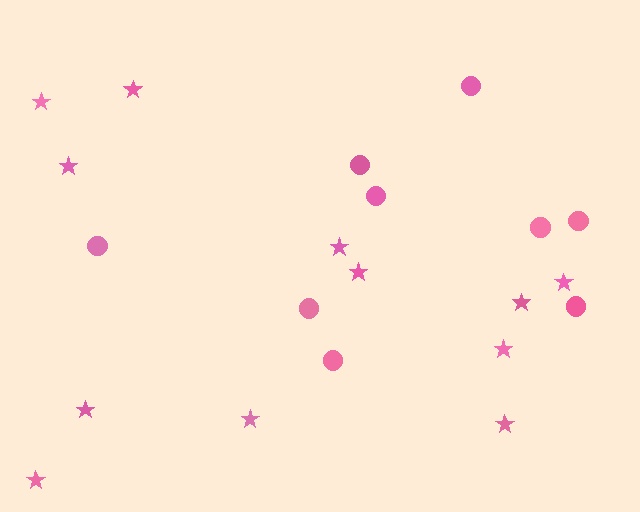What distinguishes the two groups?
There are 2 groups: one group of circles (9) and one group of stars (12).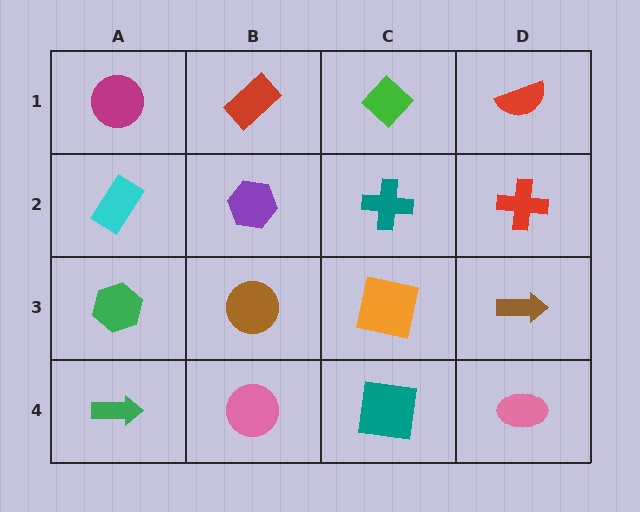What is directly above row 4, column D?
A brown arrow.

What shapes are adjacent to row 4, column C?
An orange square (row 3, column C), a pink circle (row 4, column B), a pink ellipse (row 4, column D).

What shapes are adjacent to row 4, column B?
A brown circle (row 3, column B), a green arrow (row 4, column A), a teal square (row 4, column C).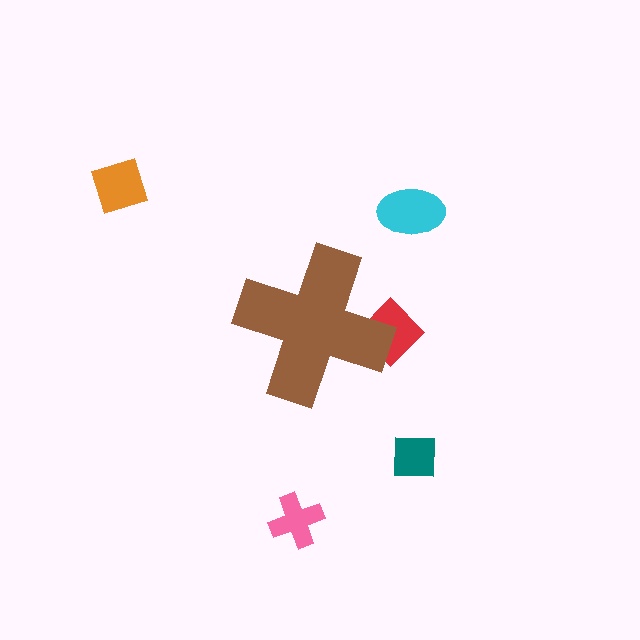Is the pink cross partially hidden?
No, the pink cross is fully visible.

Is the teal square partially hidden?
No, the teal square is fully visible.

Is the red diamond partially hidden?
Yes, the red diamond is partially hidden behind the brown cross.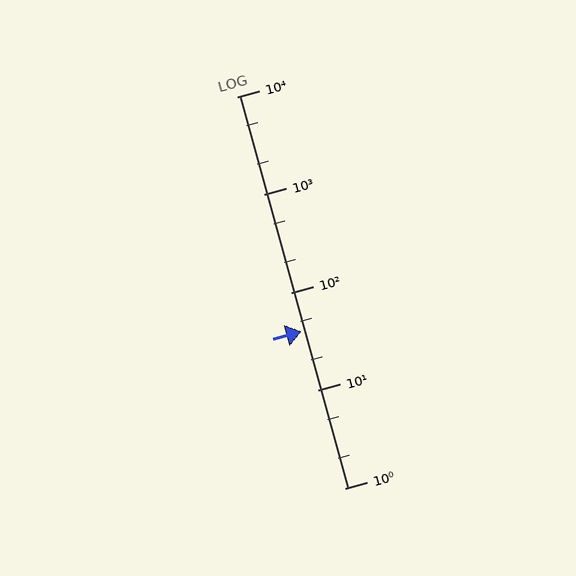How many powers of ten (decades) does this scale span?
The scale spans 4 decades, from 1 to 10000.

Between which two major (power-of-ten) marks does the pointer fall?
The pointer is between 10 and 100.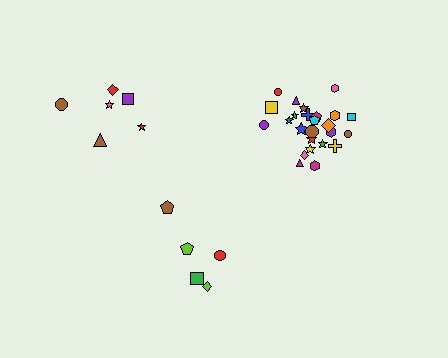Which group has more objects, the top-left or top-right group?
The top-right group.